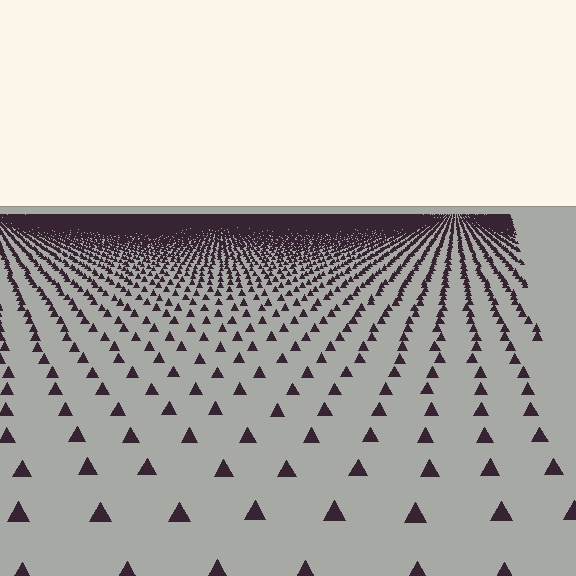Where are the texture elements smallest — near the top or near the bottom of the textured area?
Near the top.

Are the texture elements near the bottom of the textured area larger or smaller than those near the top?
Larger. Near the bottom, elements are closer to the viewer and appear at a bigger on-screen size.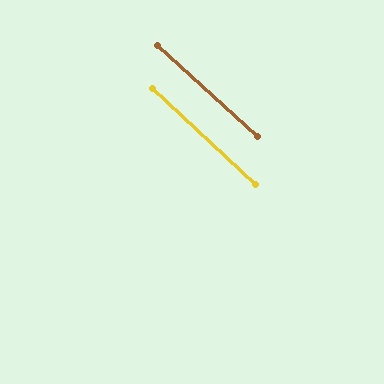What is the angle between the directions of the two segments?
Approximately 1 degree.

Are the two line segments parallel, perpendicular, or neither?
Parallel — their directions differ by only 1.0°.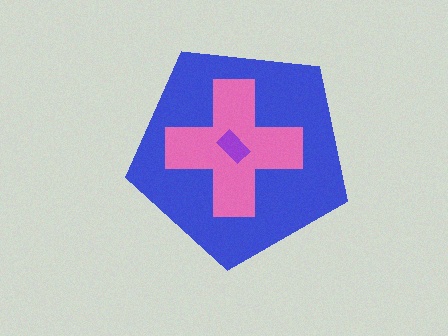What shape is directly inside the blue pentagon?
The pink cross.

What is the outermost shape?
The blue pentagon.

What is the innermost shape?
The purple rectangle.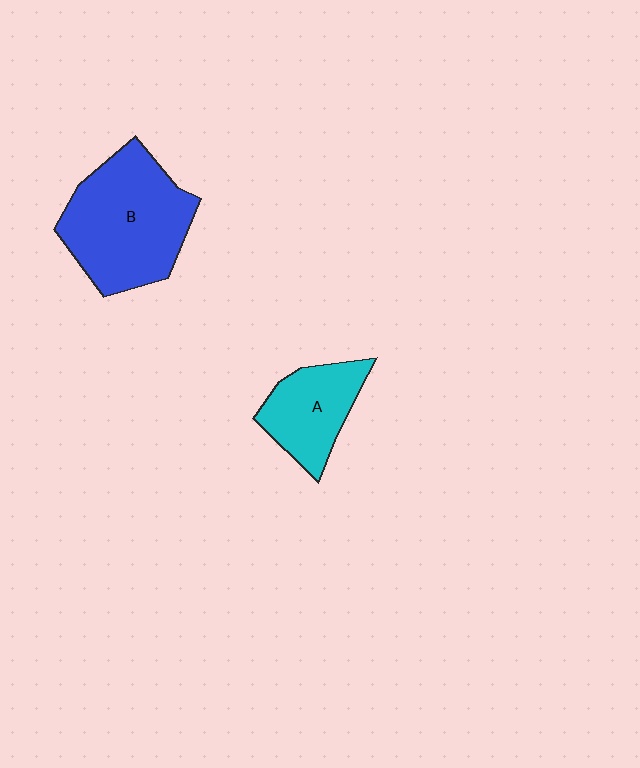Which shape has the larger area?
Shape B (blue).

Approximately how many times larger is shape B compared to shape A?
Approximately 1.8 times.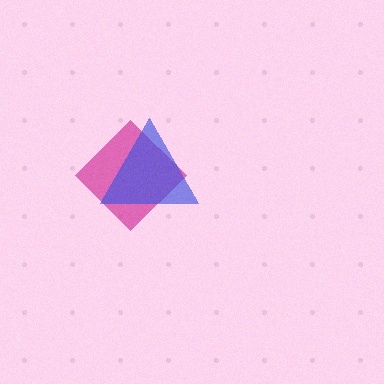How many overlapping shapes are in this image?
There are 2 overlapping shapes in the image.